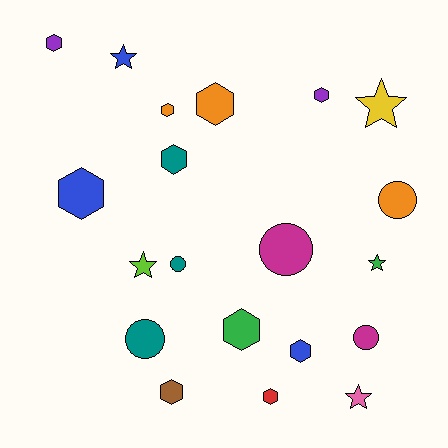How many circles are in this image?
There are 5 circles.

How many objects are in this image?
There are 20 objects.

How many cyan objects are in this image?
There are no cyan objects.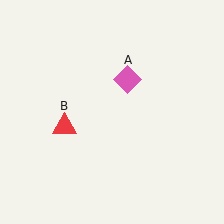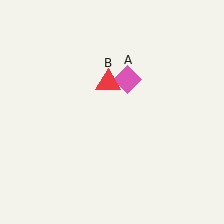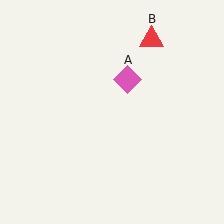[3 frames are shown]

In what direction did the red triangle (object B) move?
The red triangle (object B) moved up and to the right.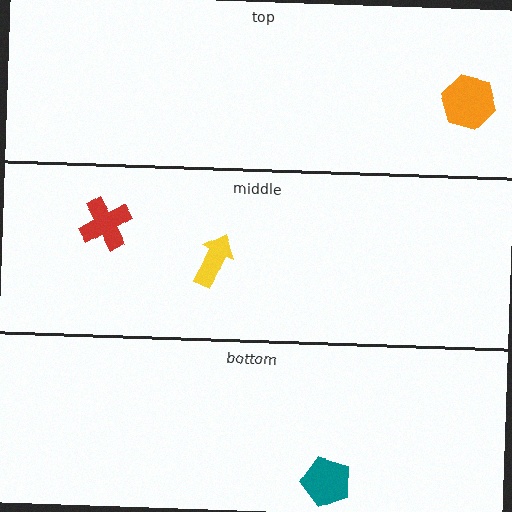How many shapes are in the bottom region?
1.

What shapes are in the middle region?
The red cross, the yellow arrow.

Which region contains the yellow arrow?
The middle region.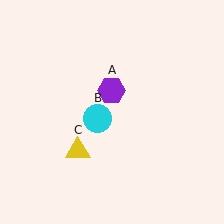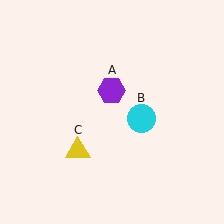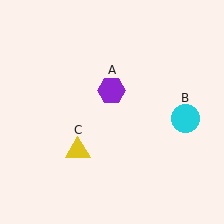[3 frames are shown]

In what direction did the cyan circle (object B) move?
The cyan circle (object B) moved right.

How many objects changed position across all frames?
1 object changed position: cyan circle (object B).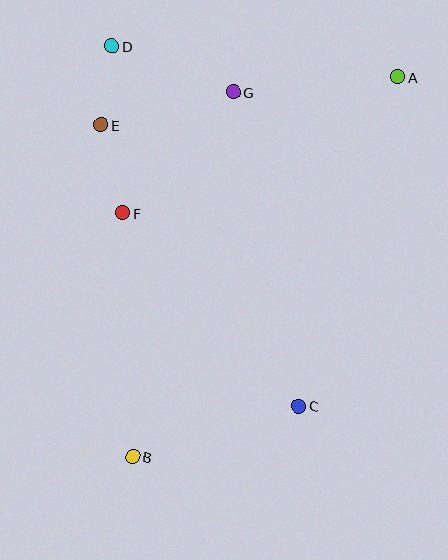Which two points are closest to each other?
Points D and E are closest to each other.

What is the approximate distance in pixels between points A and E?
The distance between A and E is approximately 300 pixels.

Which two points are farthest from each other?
Points A and B are farthest from each other.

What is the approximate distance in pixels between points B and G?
The distance between B and G is approximately 378 pixels.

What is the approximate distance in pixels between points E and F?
The distance between E and F is approximately 91 pixels.